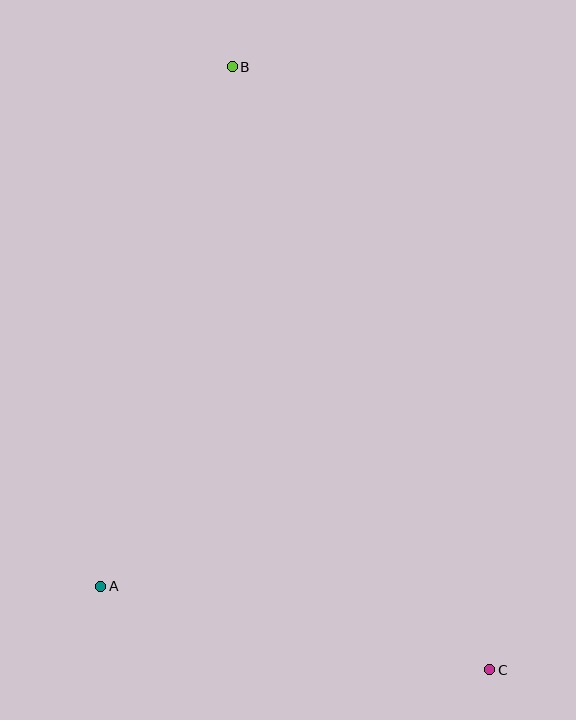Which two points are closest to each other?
Points A and C are closest to each other.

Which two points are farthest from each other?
Points B and C are farthest from each other.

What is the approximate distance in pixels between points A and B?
The distance between A and B is approximately 536 pixels.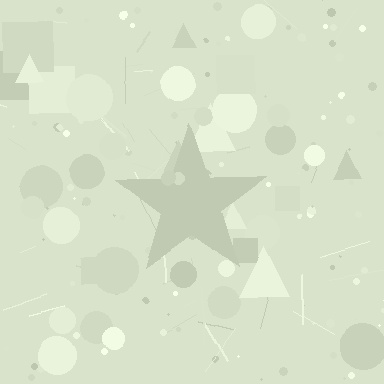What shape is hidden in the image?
A star is hidden in the image.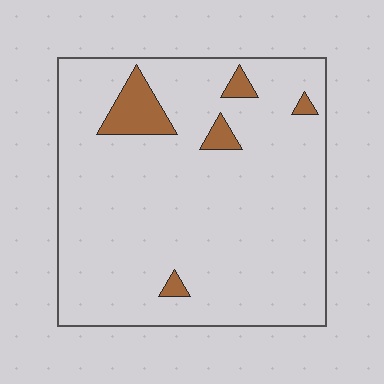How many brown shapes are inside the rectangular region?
5.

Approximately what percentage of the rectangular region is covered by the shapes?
Approximately 5%.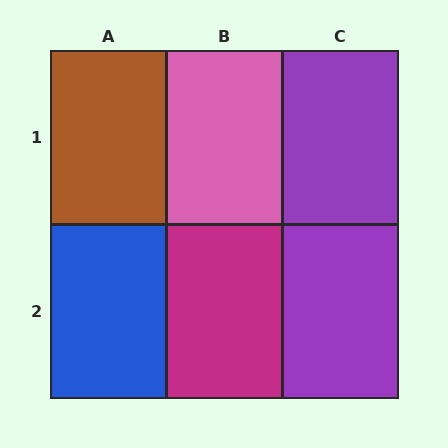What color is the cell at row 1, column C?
Purple.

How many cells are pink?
1 cell is pink.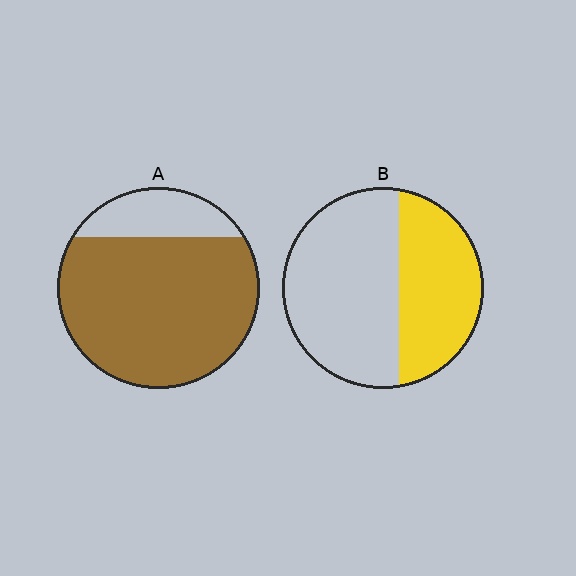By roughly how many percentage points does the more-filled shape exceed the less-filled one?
By roughly 40 percentage points (A over B).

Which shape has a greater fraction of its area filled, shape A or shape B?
Shape A.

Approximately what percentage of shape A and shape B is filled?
A is approximately 80% and B is approximately 40%.